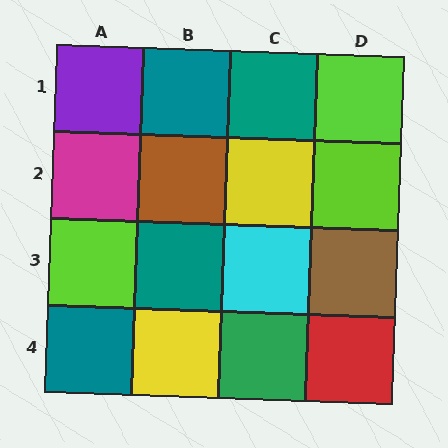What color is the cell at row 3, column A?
Lime.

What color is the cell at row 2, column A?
Magenta.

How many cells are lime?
3 cells are lime.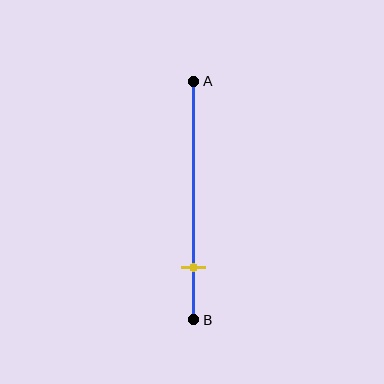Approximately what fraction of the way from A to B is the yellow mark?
The yellow mark is approximately 80% of the way from A to B.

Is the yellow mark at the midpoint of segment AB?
No, the mark is at about 80% from A, not at the 50% midpoint.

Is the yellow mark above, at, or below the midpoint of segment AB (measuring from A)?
The yellow mark is below the midpoint of segment AB.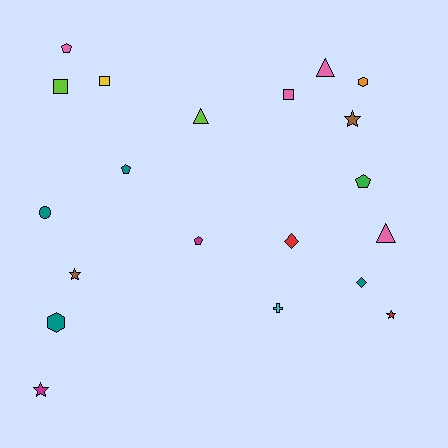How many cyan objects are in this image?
There is 1 cyan object.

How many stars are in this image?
There are 4 stars.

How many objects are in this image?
There are 20 objects.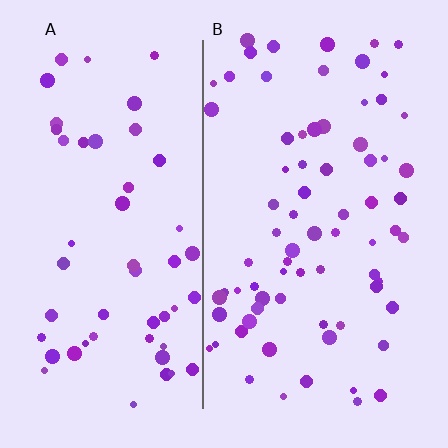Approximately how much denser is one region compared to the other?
Approximately 1.4× — region B over region A.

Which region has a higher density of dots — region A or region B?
B (the right).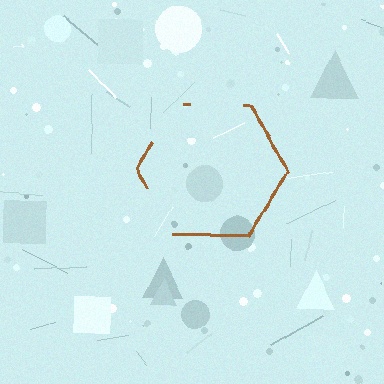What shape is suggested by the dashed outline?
The dashed outline suggests a hexagon.